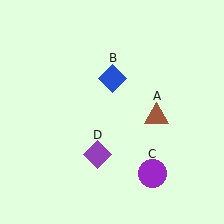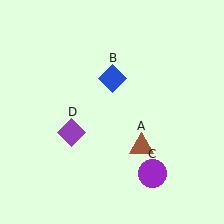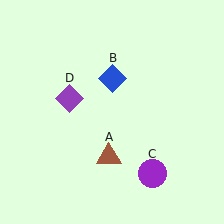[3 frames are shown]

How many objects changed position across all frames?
2 objects changed position: brown triangle (object A), purple diamond (object D).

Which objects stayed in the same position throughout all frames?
Blue diamond (object B) and purple circle (object C) remained stationary.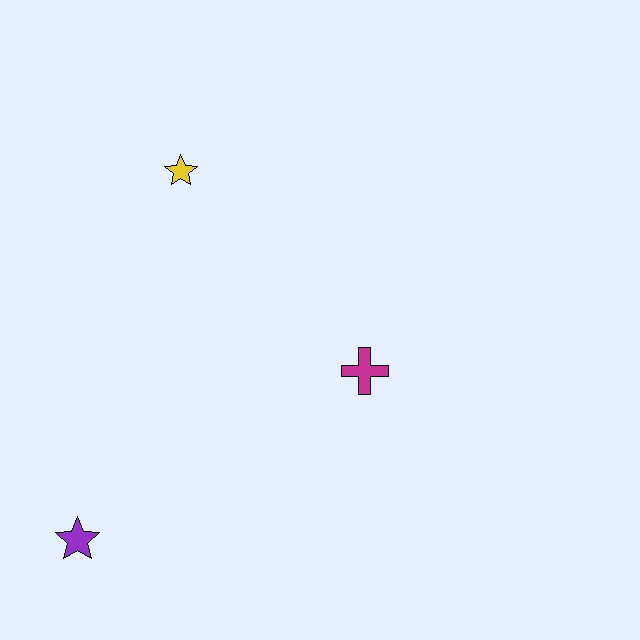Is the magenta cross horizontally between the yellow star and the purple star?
No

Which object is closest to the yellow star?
The magenta cross is closest to the yellow star.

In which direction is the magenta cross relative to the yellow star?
The magenta cross is below the yellow star.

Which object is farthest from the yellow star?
The purple star is farthest from the yellow star.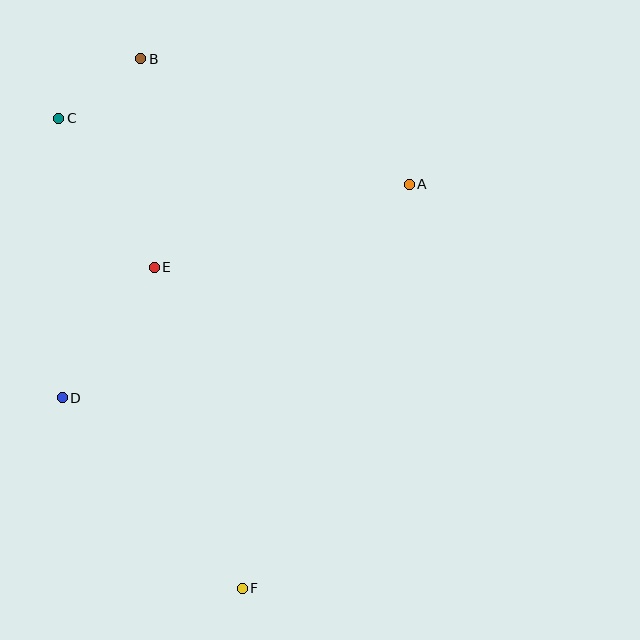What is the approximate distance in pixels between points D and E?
The distance between D and E is approximately 159 pixels.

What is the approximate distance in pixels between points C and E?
The distance between C and E is approximately 177 pixels.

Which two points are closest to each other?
Points B and C are closest to each other.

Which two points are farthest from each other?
Points B and F are farthest from each other.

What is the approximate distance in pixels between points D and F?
The distance between D and F is approximately 262 pixels.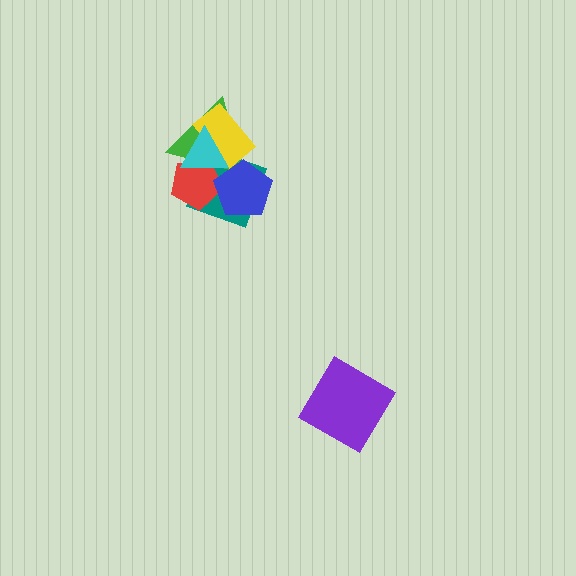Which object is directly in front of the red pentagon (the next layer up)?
The green triangle is directly in front of the red pentagon.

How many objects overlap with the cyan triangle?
4 objects overlap with the cyan triangle.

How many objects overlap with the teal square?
5 objects overlap with the teal square.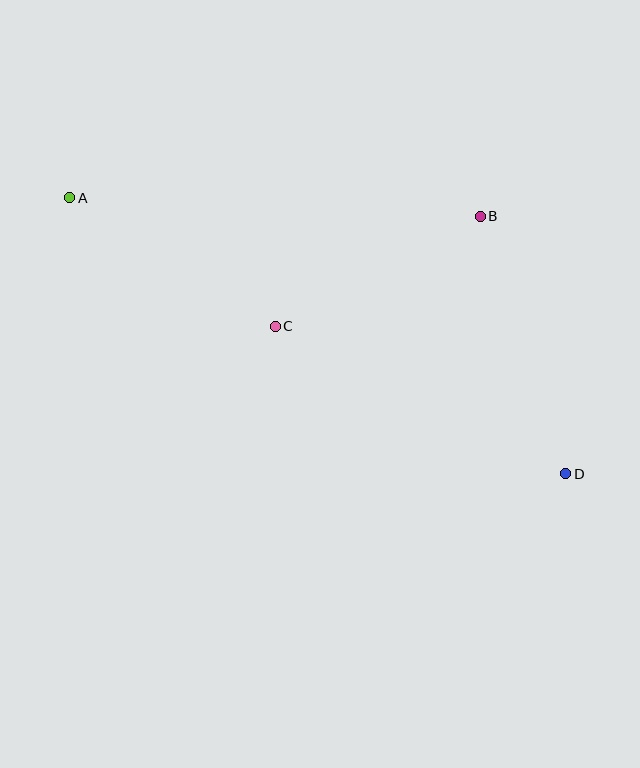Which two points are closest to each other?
Points B and C are closest to each other.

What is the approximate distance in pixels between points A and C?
The distance between A and C is approximately 242 pixels.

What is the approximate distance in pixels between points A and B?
The distance between A and B is approximately 411 pixels.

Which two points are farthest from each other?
Points A and D are farthest from each other.